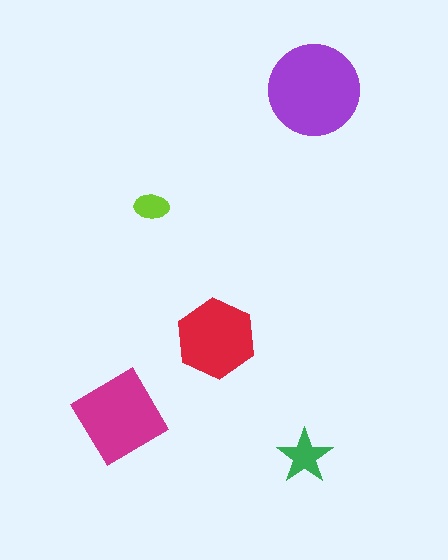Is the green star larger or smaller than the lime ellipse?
Larger.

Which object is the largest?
The purple circle.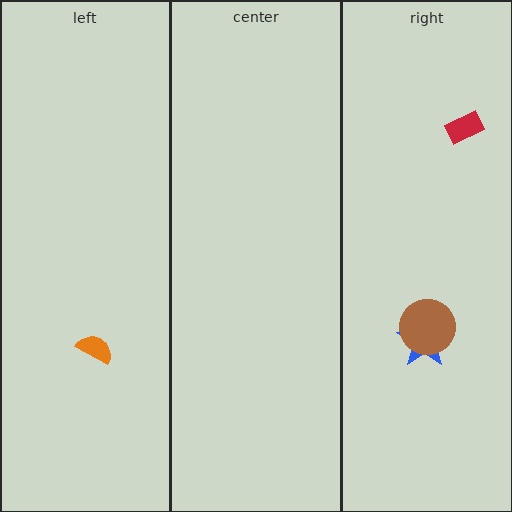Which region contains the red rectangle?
The right region.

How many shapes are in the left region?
1.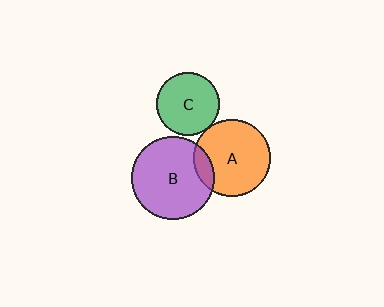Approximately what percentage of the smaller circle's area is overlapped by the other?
Approximately 15%.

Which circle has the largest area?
Circle B (purple).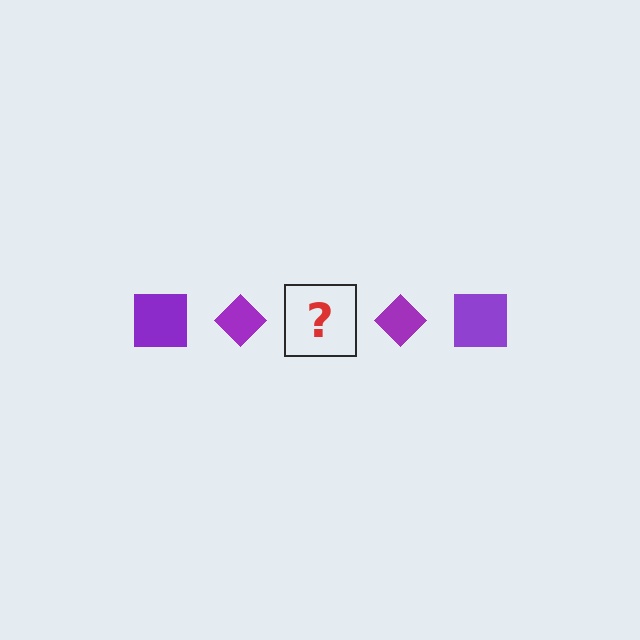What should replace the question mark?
The question mark should be replaced with a purple square.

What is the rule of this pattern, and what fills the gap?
The rule is that the pattern cycles through square, diamond shapes in purple. The gap should be filled with a purple square.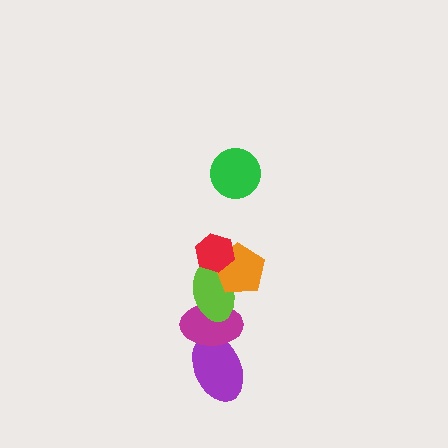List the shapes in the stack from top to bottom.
From top to bottom: the green circle, the red hexagon, the orange pentagon, the lime ellipse, the magenta ellipse, the purple ellipse.